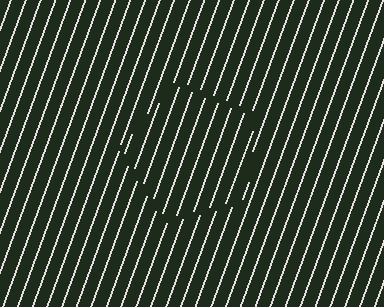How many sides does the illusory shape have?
5 sides — the line-ends trace a pentagon.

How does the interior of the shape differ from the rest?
The interior of the shape contains the same grating, shifted by half a period — the contour is defined by the phase discontinuity where line-ends from the inner and outer gratings abut.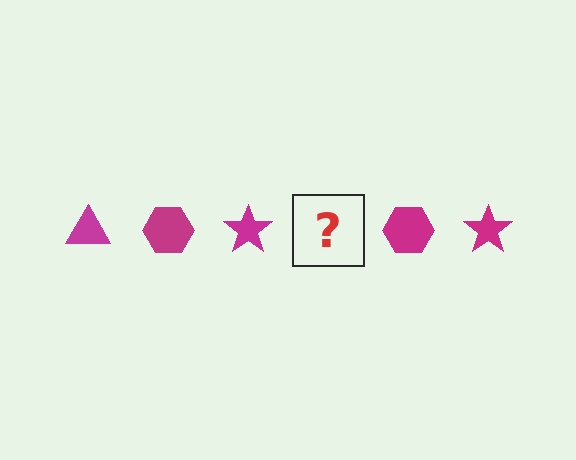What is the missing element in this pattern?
The missing element is a magenta triangle.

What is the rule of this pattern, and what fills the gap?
The rule is that the pattern cycles through triangle, hexagon, star shapes in magenta. The gap should be filled with a magenta triangle.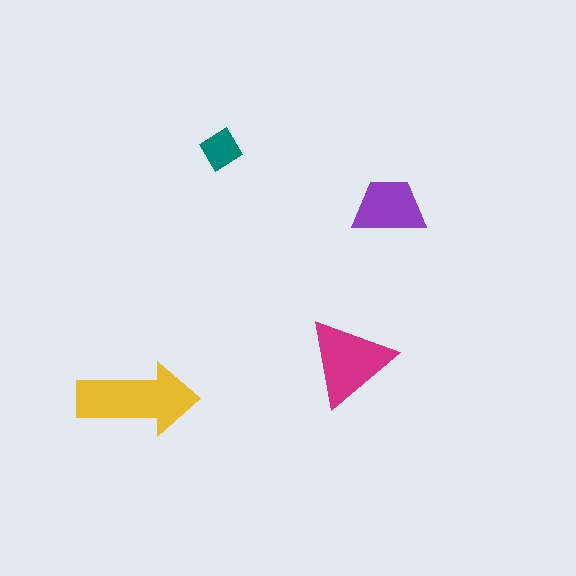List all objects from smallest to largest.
The teal diamond, the purple trapezoid, the magenta triangle, the yellow arrow.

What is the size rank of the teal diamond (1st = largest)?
4th.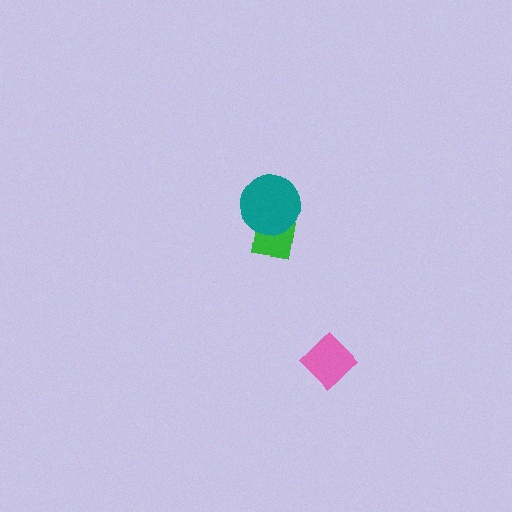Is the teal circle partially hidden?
No, no other shape covers it.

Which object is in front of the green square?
The teal circle is in front of the green square.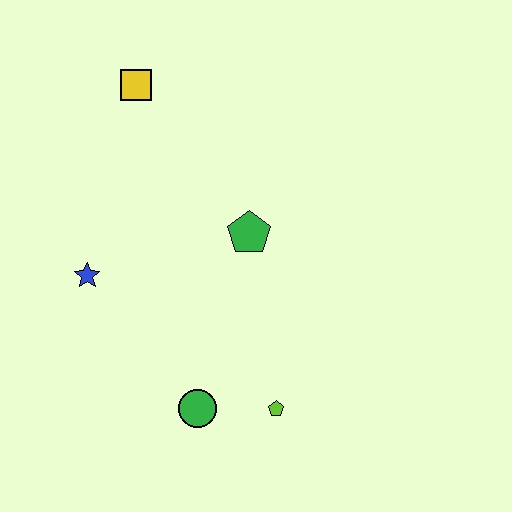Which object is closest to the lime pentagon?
The green circle is closest to the lime pentagon.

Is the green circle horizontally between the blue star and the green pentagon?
Yes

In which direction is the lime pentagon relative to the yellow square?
The lime pentagon is below the yellow square.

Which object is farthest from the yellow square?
The lime pentagon is farthest from the yellow square.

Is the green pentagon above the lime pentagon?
Yes